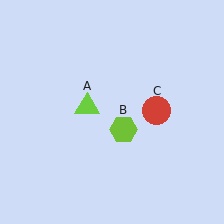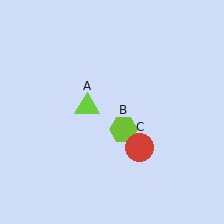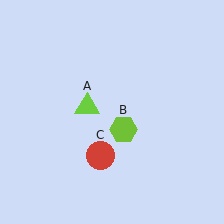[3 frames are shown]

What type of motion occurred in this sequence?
The red circle (object C) rotated clockwise around the center of the scene.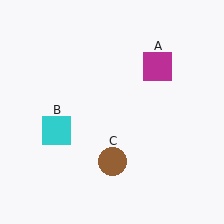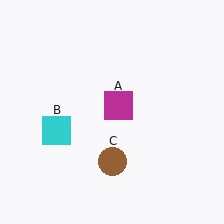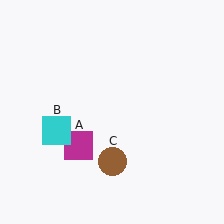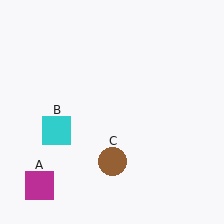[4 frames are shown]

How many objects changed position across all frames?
1 object changed position: magenta square (object A).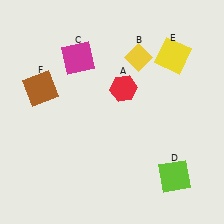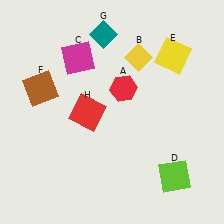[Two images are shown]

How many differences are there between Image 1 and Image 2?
There are 2 differences between the two images.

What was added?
A teal diamond (G), a red square (H) were added in Image 2.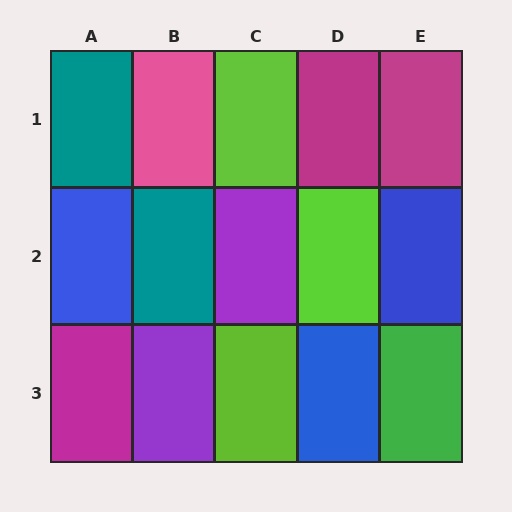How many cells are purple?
2 cells are purple.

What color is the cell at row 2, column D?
Lime.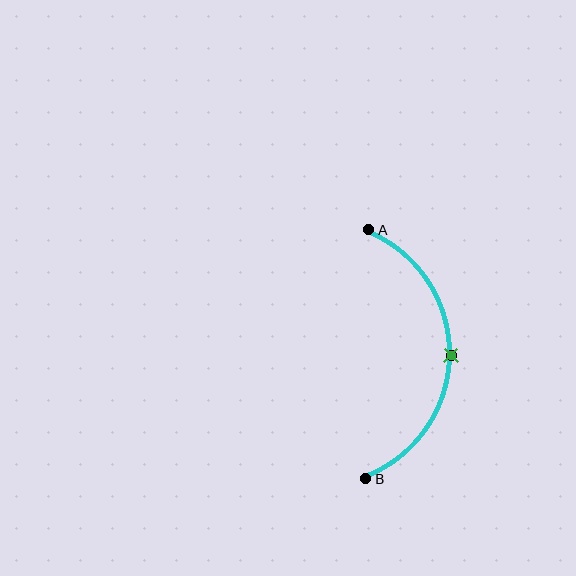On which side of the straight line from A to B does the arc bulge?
The arc bulges to the right of the straight line connecting A and B.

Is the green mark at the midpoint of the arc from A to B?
Yes. The green mark lies on the arc at equal arc-length from both A and B — it is the arc midpoint.